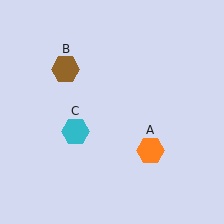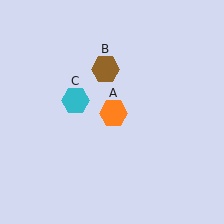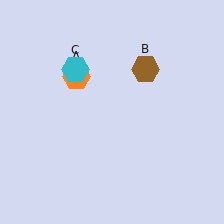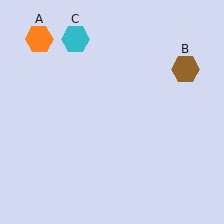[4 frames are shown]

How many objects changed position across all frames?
3 objects changed position: orange hexagon (object A), brown hexagon (object B), cyan hexagon (object C).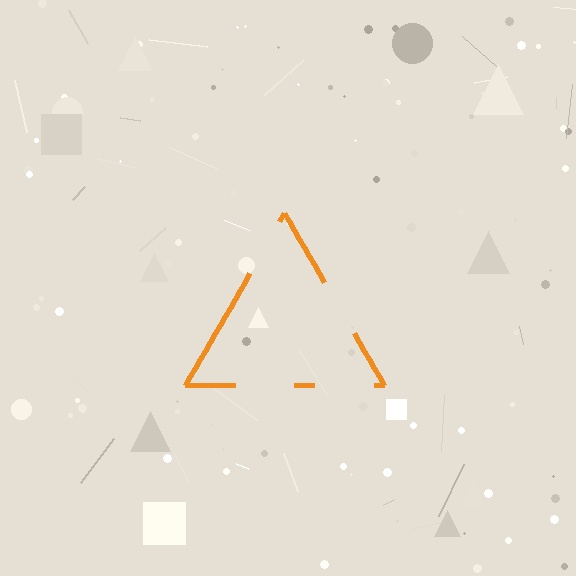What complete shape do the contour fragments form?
The contour fragments form a triangle.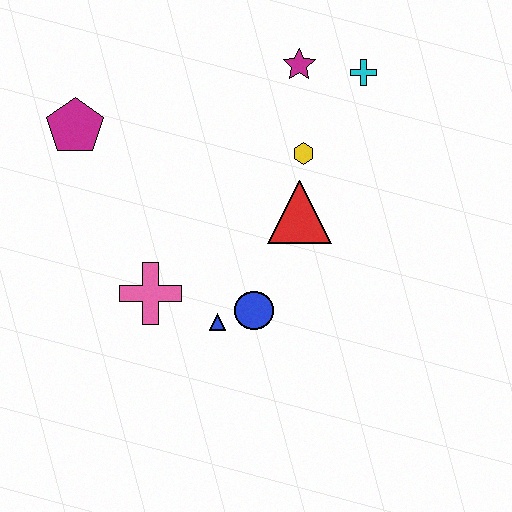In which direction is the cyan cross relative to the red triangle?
The cyan cross is above the red triangle.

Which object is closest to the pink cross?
The blue triangle is closest to the pink cross.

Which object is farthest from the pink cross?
The cyan cross is farthest from the pink cross.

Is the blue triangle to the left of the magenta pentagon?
No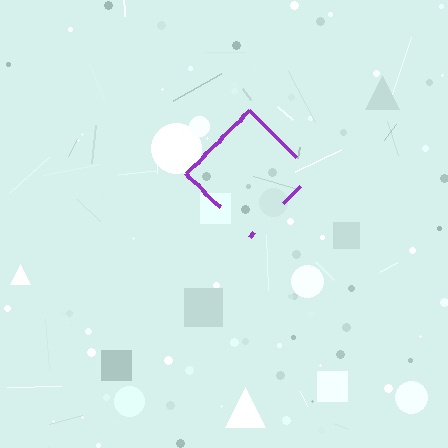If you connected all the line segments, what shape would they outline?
They would outline a diamond.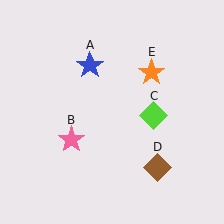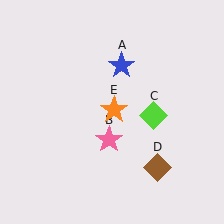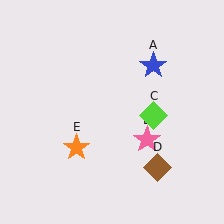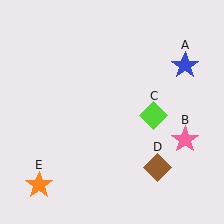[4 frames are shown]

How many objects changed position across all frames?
3 objects changed position: blue star (object A), pink star (object B), orange star (object E).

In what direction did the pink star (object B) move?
The pink star (object B) moved right.